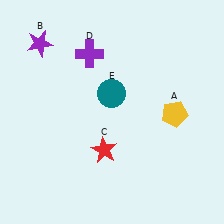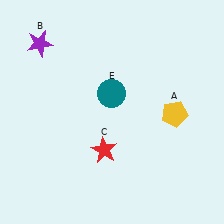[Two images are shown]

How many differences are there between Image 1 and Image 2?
There is 1 difference between the two images.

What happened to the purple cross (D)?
The purple cross (D) was removed in Image 2. It was in the top-left area of Image 1.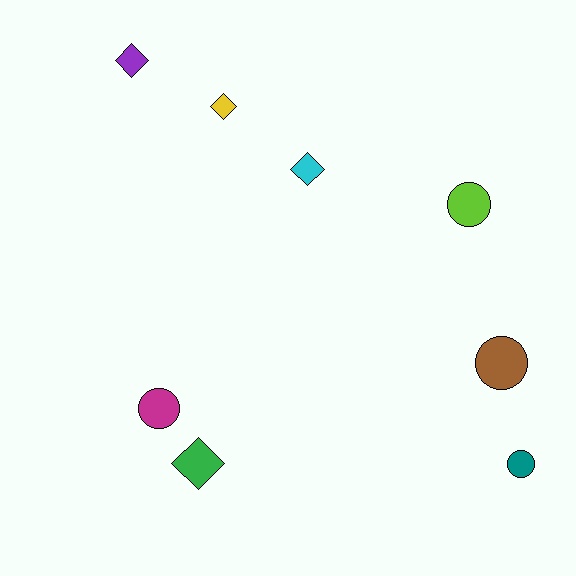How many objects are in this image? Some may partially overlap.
There are 8 objects.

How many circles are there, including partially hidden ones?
There are 4 circles.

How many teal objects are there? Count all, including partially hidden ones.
There is 1 teal object.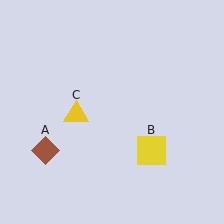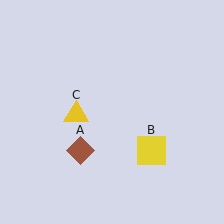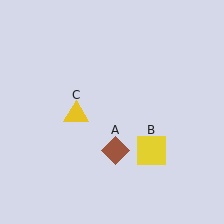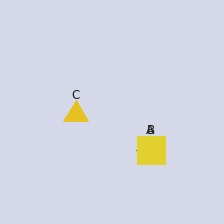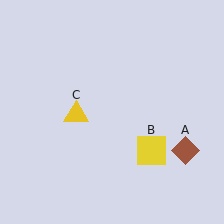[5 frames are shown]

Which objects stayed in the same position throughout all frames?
Yellow square (object B) and yellow triangle (object C) remained stationary.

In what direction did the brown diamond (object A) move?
The brown diamond (object A) moved right.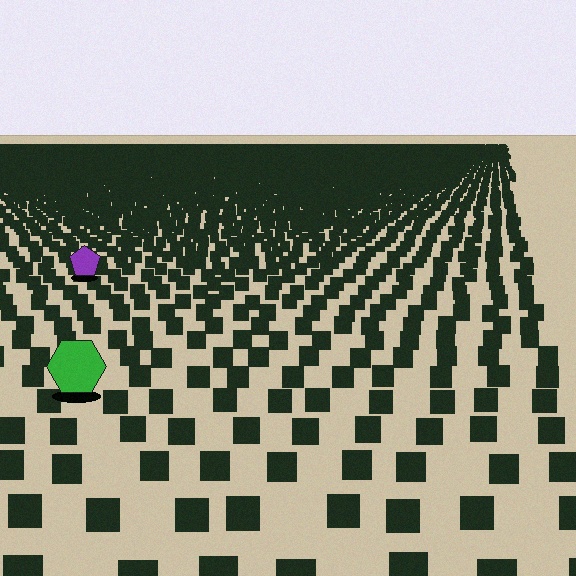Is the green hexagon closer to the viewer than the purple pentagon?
Yes. The green hexagon is closer — you can tell from the texture gradient: the ground texture is coarser near it.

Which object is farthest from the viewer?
The purple pentagon is farthest from the viewer. It appears smaller and the ground texture around it is denser.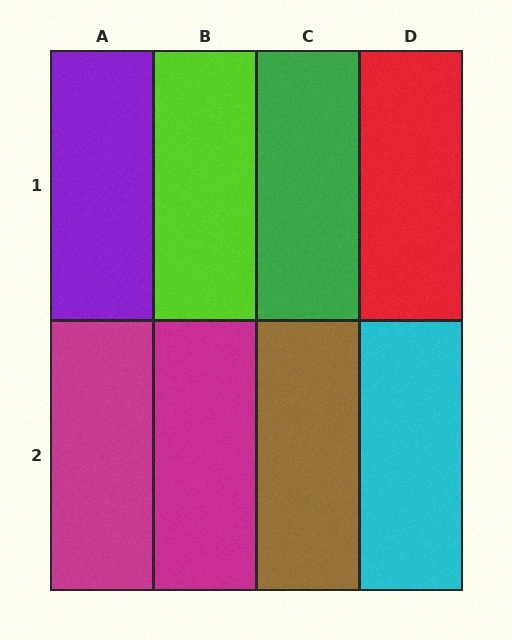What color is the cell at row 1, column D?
Red.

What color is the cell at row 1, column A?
Purple.